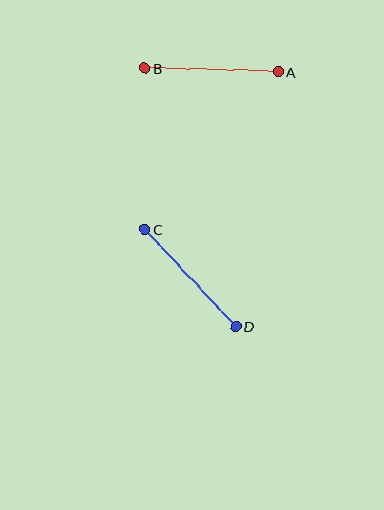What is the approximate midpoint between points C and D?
The midpoint is at approximately (191, 278) pixels.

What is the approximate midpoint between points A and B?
The midpoint is at approximately (211, 70) pixels.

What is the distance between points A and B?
The distance is approximately 134 pixels.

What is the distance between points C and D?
The distance is approximately 133 pixels.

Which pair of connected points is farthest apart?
Points A and B are farthest apart.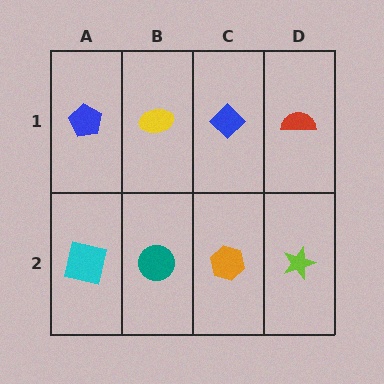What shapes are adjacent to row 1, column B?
A teal circle (row 2, column B), a blue pentagon (row 1, column A), a blue diamond (row 1, column C).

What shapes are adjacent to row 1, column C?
An orange hexagon (row 2, column C), a yellow ellipse (row 1, column B), a red semicircle (row 1, column D).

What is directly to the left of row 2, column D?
An orange hexagon.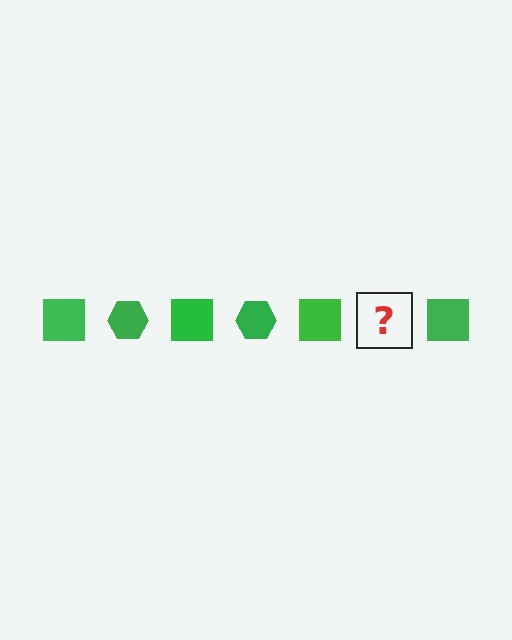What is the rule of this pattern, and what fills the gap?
The rule is that the pattern cycles through square, hexagon shapes in green. The gap should be filled with a green hexagon.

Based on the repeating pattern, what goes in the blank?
The blank should be a green hexagon.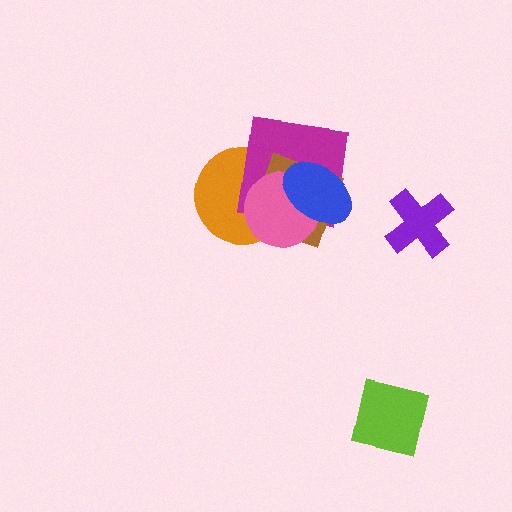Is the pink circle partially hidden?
Yes, it is partially covered by another shape.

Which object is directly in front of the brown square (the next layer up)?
The pink circle is directly in front of the brown square.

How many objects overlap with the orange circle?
4 objects overlap with the orange circle.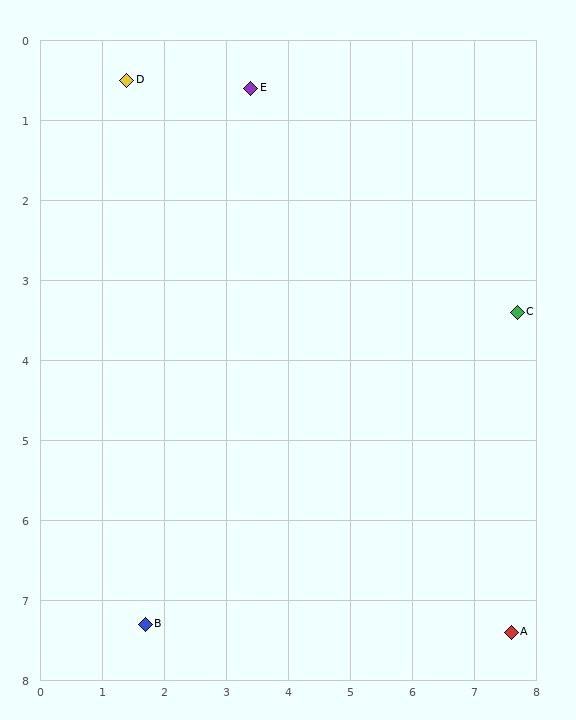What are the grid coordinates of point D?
Point D is at approximately (1.4, 0.5).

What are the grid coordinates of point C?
Point C is at approximately (7.7, 3.4).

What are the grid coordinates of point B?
Point B is at approximately (1.7, 7.3).